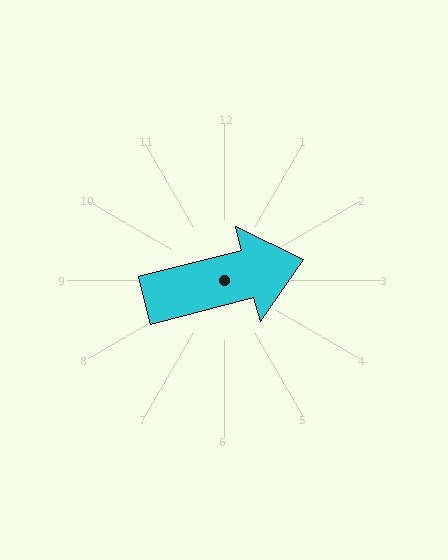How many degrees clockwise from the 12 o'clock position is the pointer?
Approximately 75 degrees.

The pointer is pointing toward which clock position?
Roughly 3 o'clock.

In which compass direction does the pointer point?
East.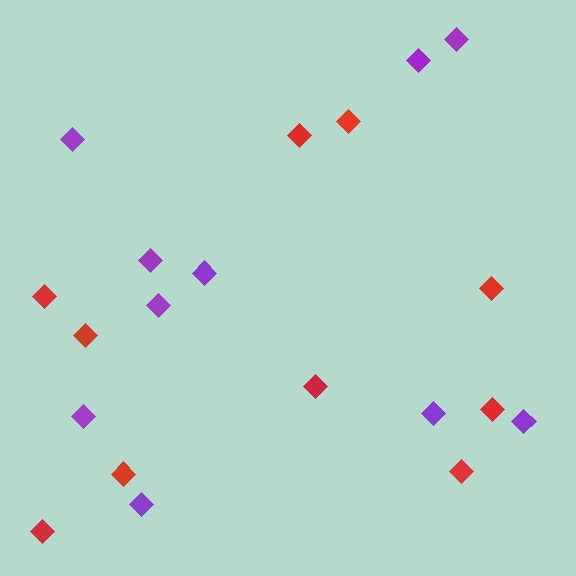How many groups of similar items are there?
There are 2 groups: one group of purple diamonds (10) and one group of red diamonds (10).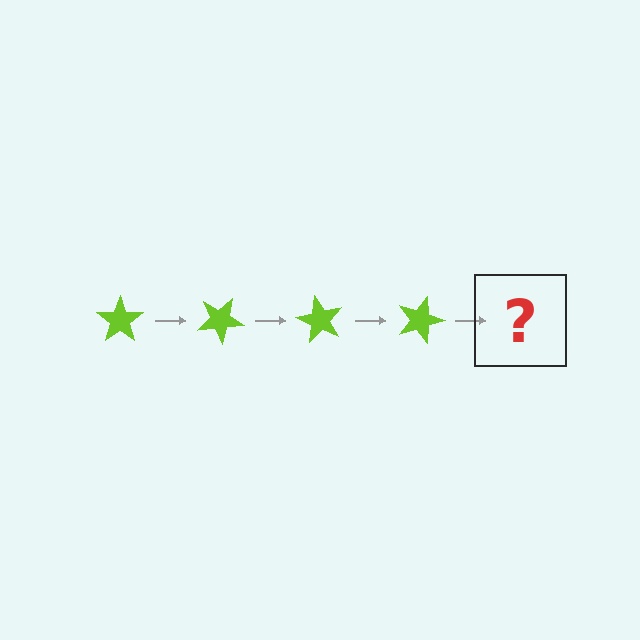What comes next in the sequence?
The next element should be a lime star rotated 120 degrees.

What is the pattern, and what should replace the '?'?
The pattern is that the star rotates 30 degrees each step. The '?' should be a lime star rotated 120 degrees.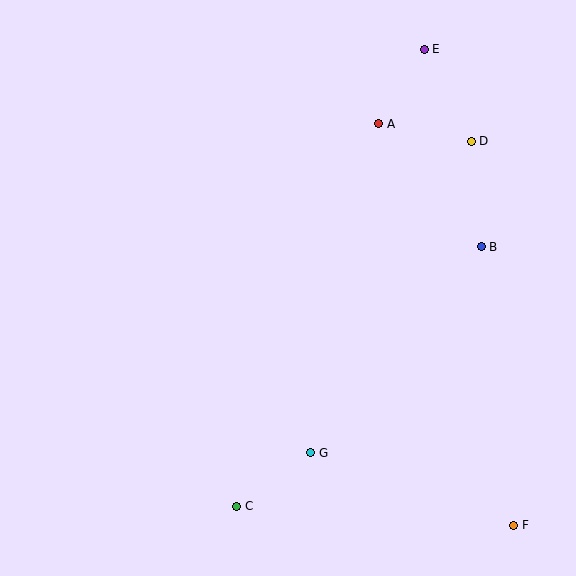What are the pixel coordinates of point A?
Point A is at (379, 124).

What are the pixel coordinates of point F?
Point F is at (514, 525).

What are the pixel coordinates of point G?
Point G is at (311, 453).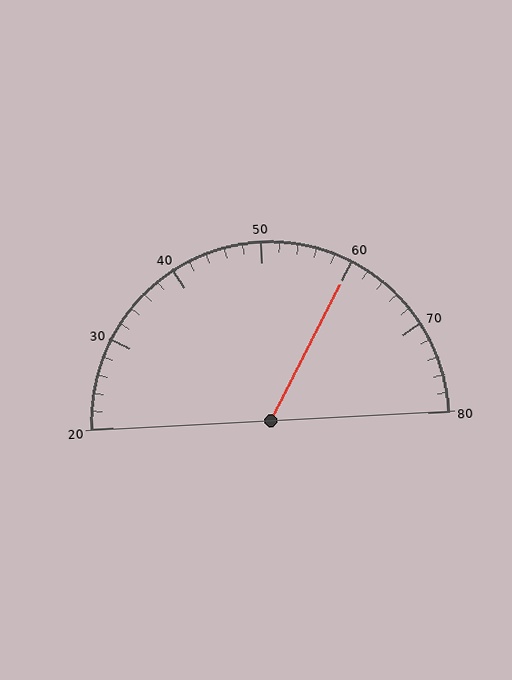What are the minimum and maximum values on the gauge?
The gauge ranges from 20 to 80.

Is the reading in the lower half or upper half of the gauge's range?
The reading is in the upper half of the range (20 to 80).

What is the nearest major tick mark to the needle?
The nearest major tick mark is 60.